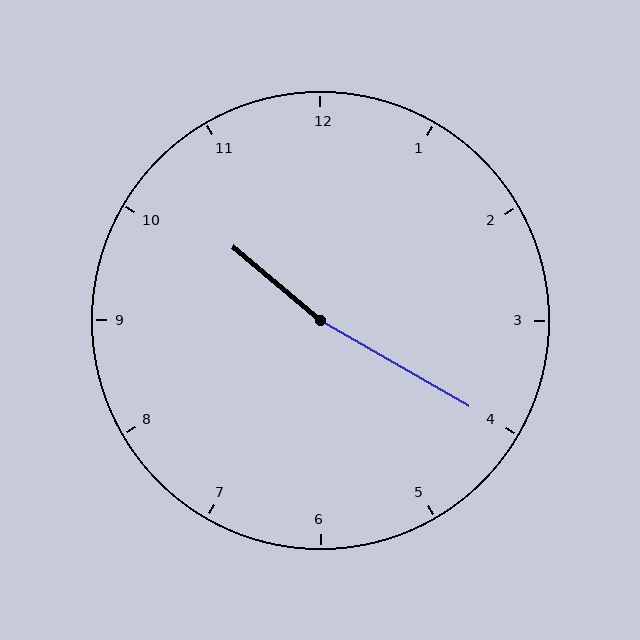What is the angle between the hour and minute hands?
Approximately 170 degrees.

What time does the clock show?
10:20.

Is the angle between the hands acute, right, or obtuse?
It is obtuse.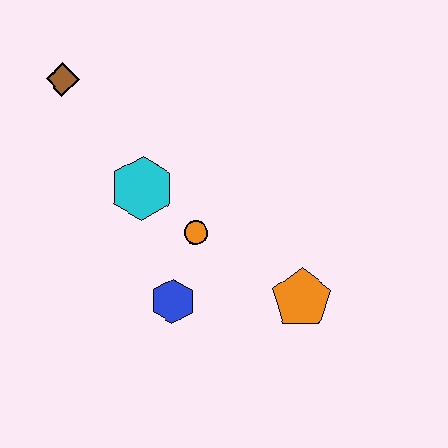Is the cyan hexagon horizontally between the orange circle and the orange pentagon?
No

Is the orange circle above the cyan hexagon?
No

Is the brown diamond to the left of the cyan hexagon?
Yes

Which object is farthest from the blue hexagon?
The brown diamond is farthest from the blue hexagon.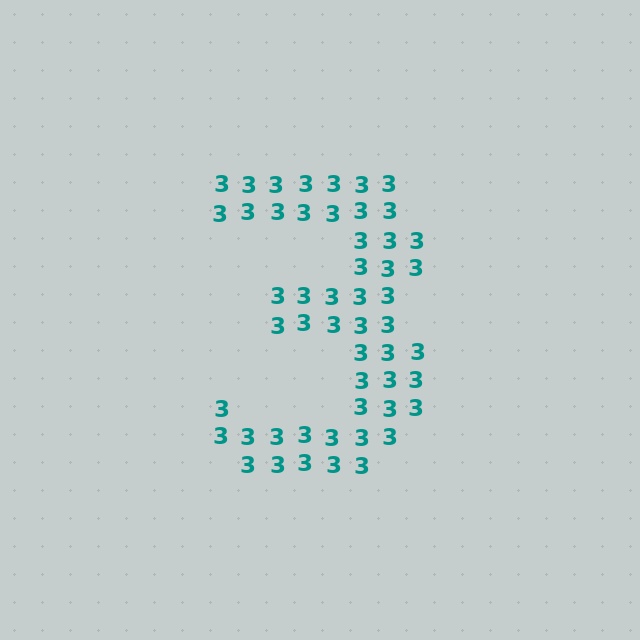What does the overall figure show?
The overall figure shows the digit 3.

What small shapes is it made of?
It is made of small digit 3's.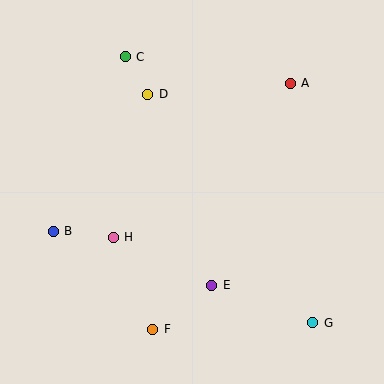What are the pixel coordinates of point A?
Point A is at (290, 83).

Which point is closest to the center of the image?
Point H at (113, 237) is closest to the center.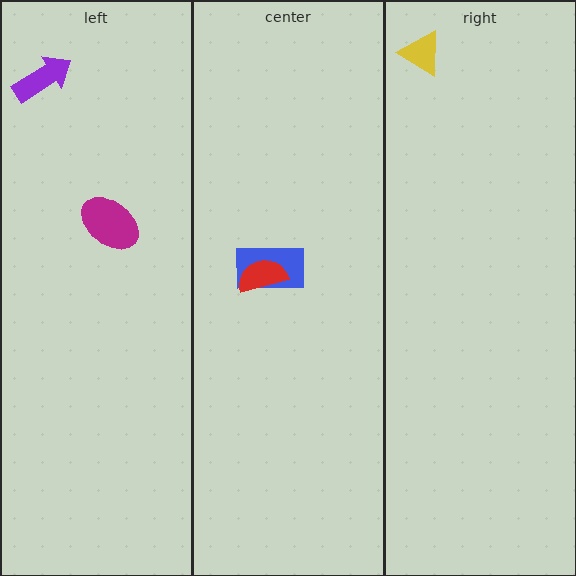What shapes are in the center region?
The blue rectangle, the red semicircle.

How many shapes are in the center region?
2.